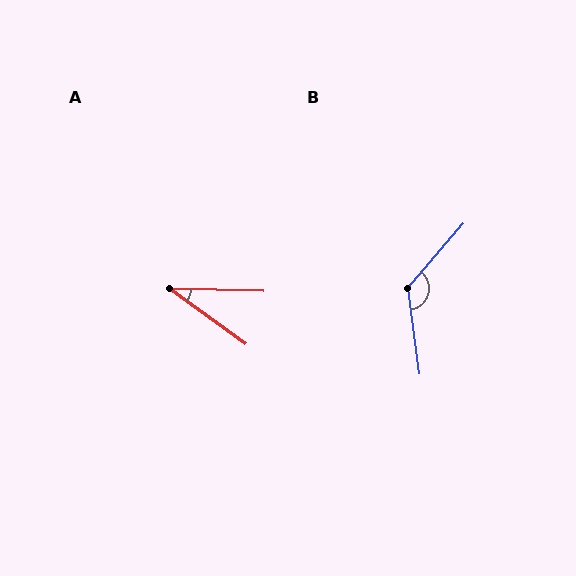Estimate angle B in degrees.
Approximately 132 degrees.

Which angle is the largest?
B, at approximately 132 degrees.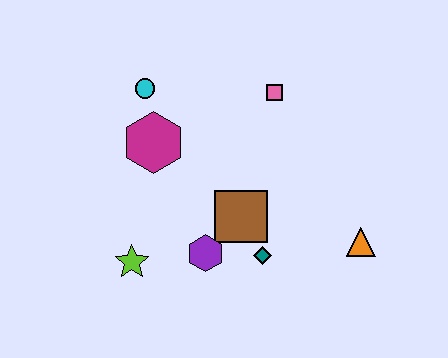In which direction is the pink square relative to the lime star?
The pink square is above the lime star.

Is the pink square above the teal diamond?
Yes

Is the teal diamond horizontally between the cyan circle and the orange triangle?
Yes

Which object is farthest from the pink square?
The lime star is farthest from the pink square.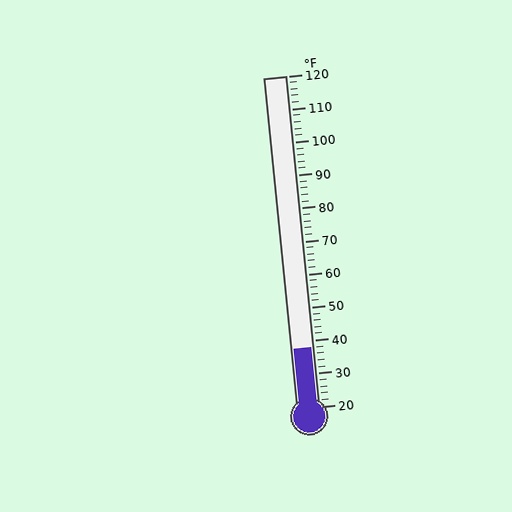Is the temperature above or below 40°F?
The temperature is below 40°F.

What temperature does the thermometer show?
The thermometer shows approximately 38°F.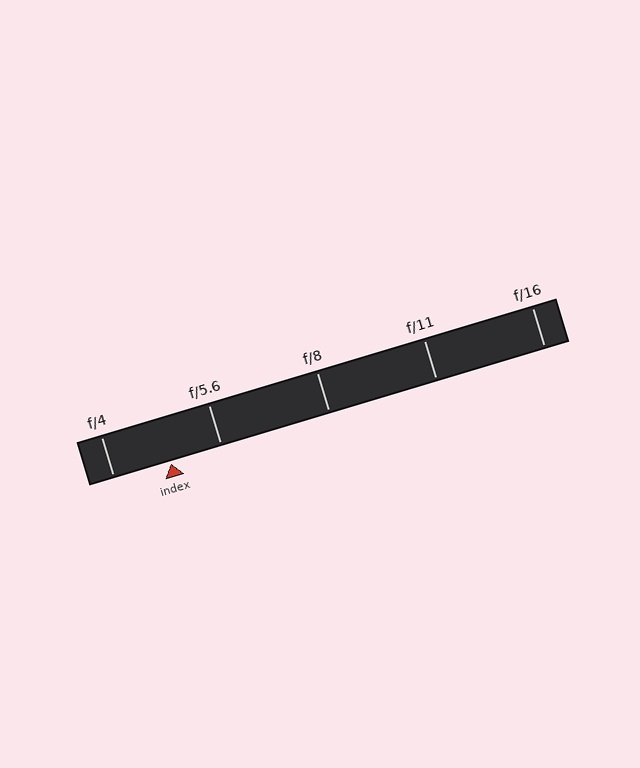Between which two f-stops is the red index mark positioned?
The index mark is between f/4 and f/5.6.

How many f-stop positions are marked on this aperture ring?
There are 5 f-stop positions marked.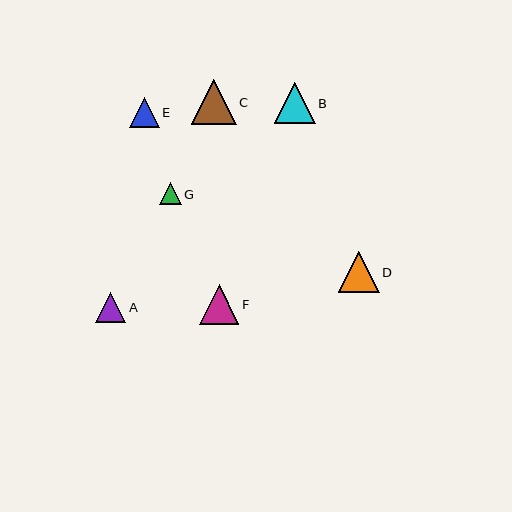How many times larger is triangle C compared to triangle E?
Triangle C is approximately 1.5 times the size of triangle E.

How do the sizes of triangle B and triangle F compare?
Triangle B and triangle F are approximately the same size.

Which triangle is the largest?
Triangle C is the largest with a size of approximately 45 pixels.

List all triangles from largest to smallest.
From largest to smallest: C, D, B, F, A, E, G.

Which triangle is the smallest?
Triangle G is the smallest with a size of approximately 22 pixels.